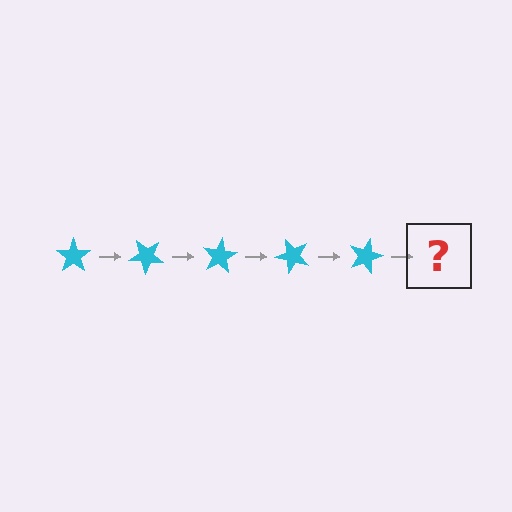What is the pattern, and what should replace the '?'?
The pattern is that the star rotates 40 degrees each step. The '?' should be a cyan star rotated 200 degrees.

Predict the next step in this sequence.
The next step is a cyan star rotated 200 degrees.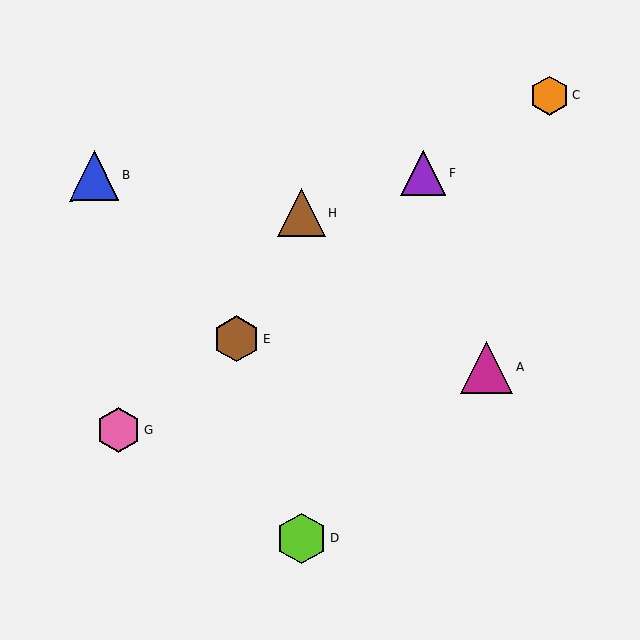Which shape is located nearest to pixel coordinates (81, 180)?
The blue triangle (labeled B) at (94, 176) is nearest to that location.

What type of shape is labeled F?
Shape F is a purple triangle.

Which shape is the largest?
The magenta triangle (labeled A) is the largest.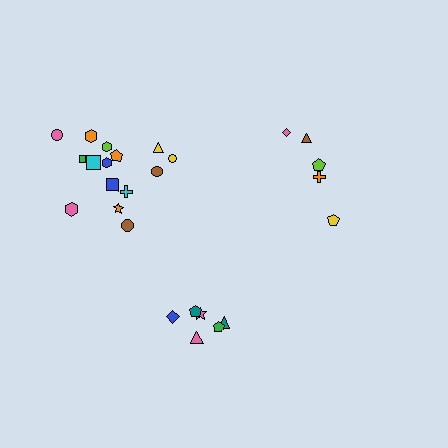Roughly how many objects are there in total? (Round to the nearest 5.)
Roughly 25 objects in total.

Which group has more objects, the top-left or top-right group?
The top-left group.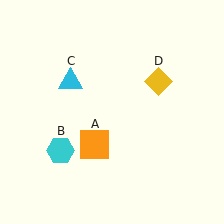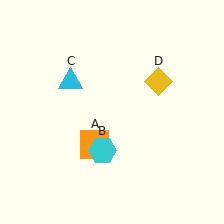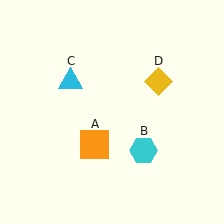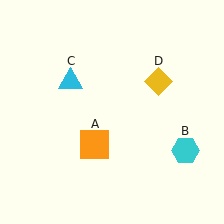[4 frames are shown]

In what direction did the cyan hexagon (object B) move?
The cyan hexagon (object B) moved right.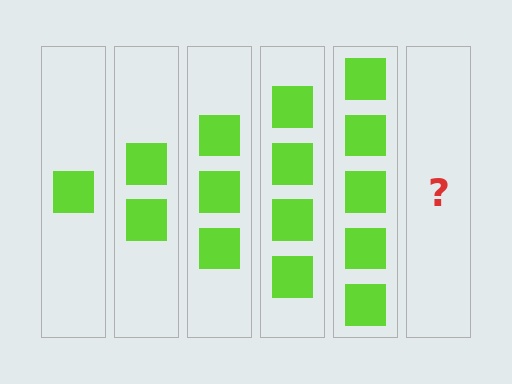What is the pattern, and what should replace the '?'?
The pattern is that each step adds one more square. The '?' should be 6 squares.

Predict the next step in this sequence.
The next step is 6 squares.